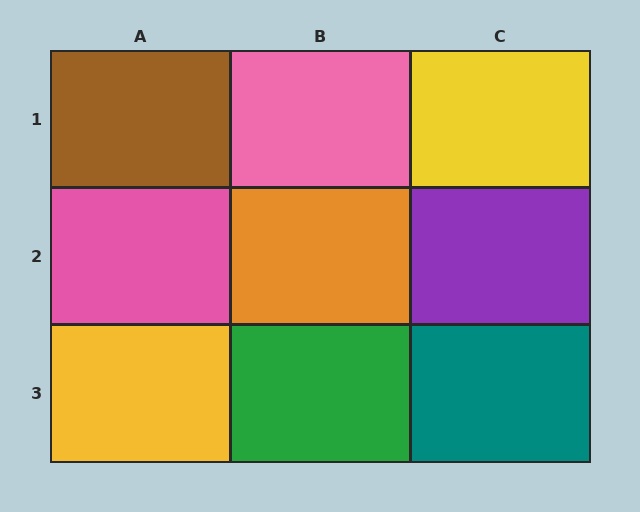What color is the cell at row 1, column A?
Brown.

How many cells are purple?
1 cell is purple.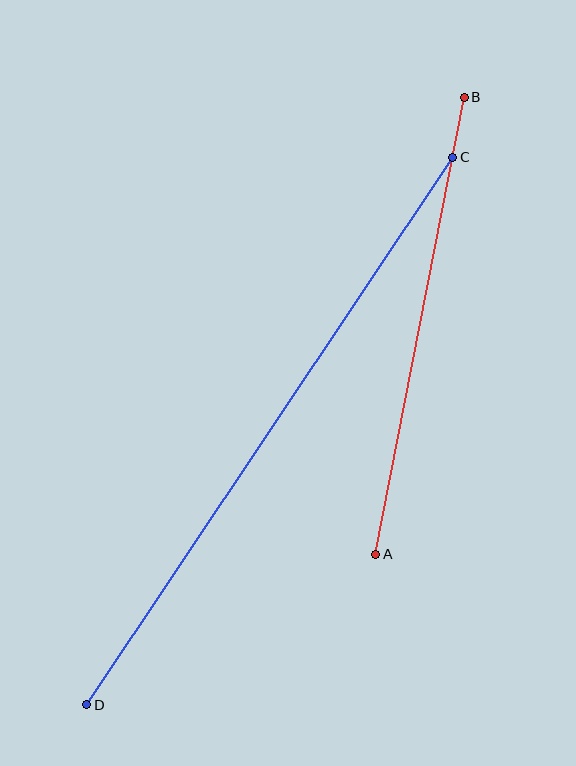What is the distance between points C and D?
The distance is approximately 658 pixels.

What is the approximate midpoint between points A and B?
The midpoint is at approximately (420, 326) pixels.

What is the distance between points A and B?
The distance is approximately 465 pixels.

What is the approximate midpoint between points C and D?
The midpoint is at approximately (270, 431) pixels.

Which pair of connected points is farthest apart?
Points C and D are farthest apart.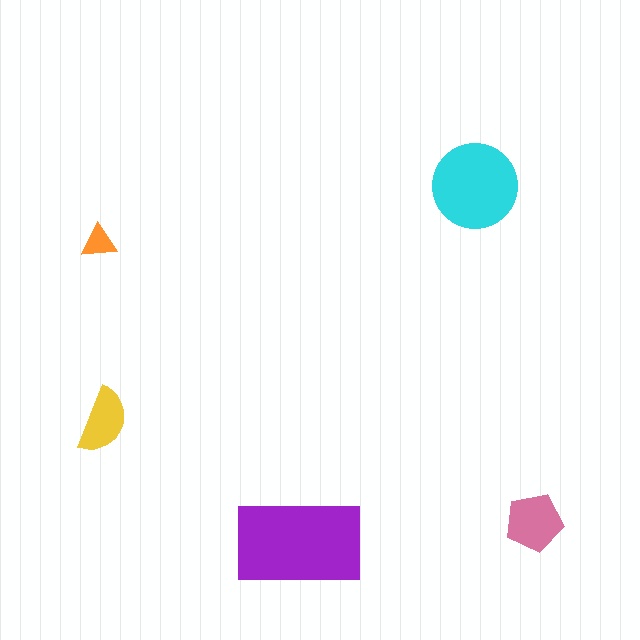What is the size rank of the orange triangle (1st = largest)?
5th.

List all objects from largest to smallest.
The purple rectangle, the cyan circle, the pink pentagon, the yellow semicircle, the orange triangle.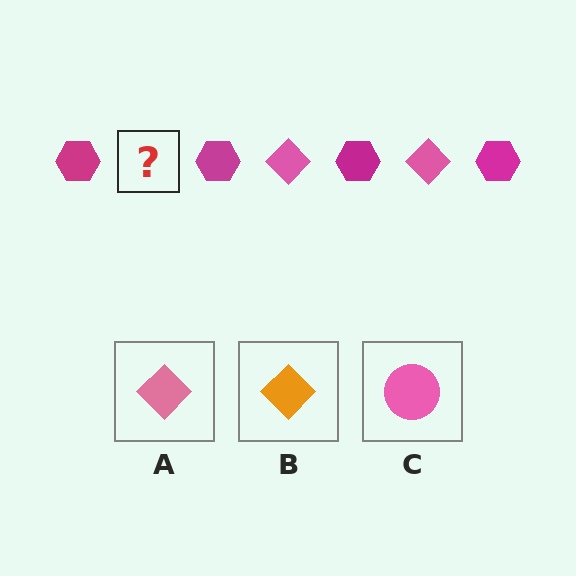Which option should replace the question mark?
Option A.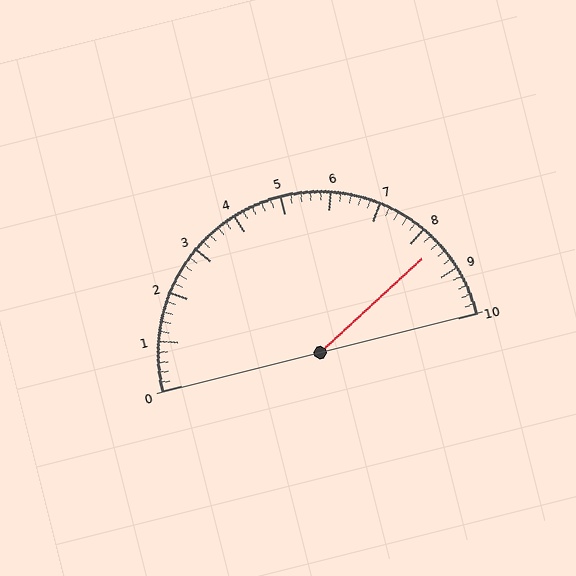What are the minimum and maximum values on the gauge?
The gauge ranges from 0 to 10.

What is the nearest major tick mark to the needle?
The nearest major tick mark is 8.